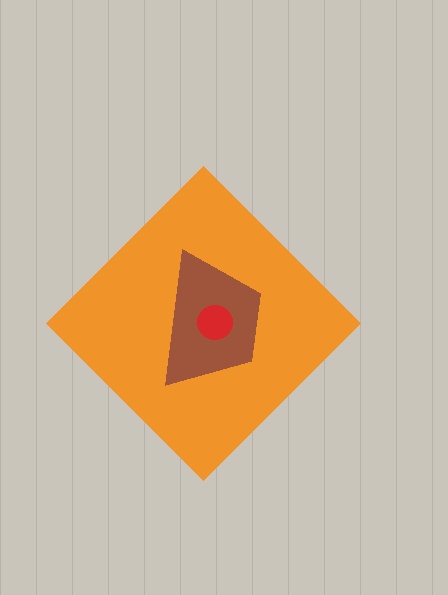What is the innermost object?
The red circle.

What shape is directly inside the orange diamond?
The brown trapezoid.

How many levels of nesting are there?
3.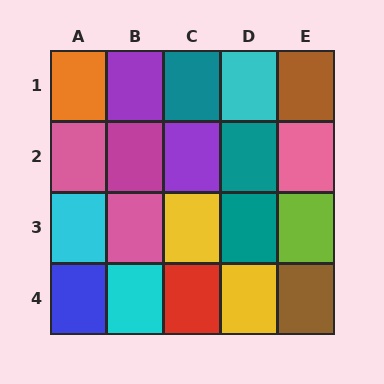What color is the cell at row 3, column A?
Cyan.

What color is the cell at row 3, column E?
Lime.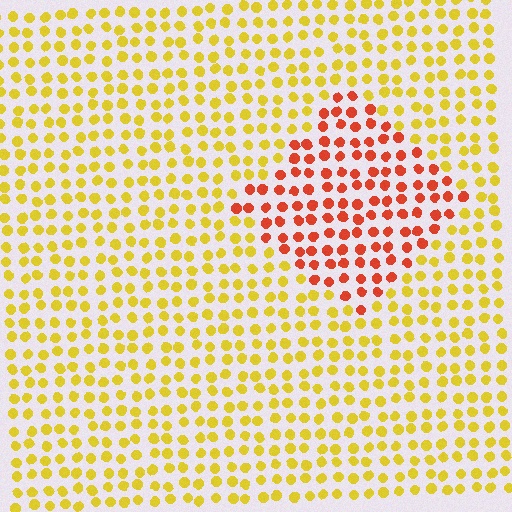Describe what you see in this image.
The image is filled with small yellow elements in a uniform arrangement. A diamond-shaped region is visible where the elements are tinted to a slightly different hue, forming a subtle color boundary.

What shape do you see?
I see a diamond.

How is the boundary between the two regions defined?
The boundary is defined purely by a slight shift in hue (about 47 degrees). Spacing, size, and orientation are identical on both sides.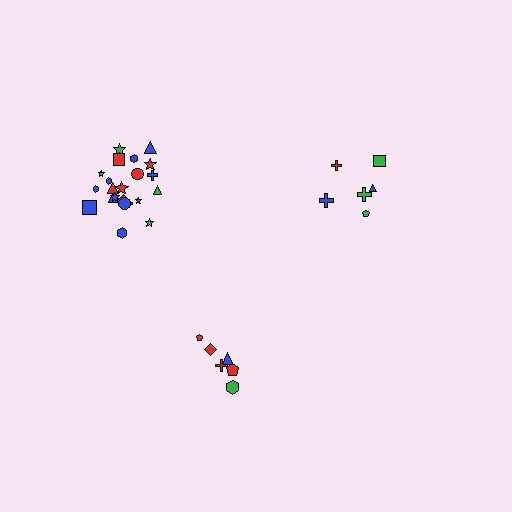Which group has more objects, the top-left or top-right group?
The top-left group.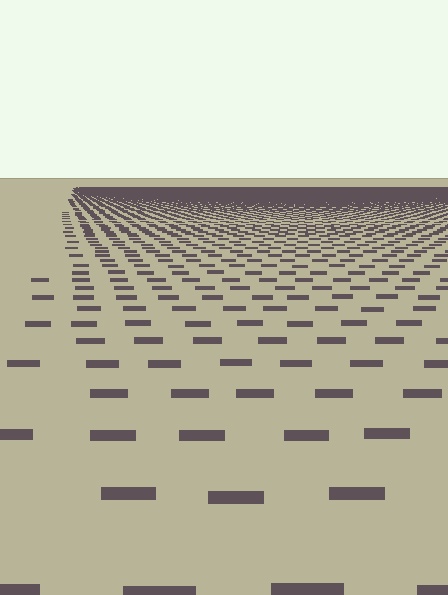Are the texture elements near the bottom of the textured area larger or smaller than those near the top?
Larger. Near the bottom, elements are closer to the viewer and appear at a bigger on-screen size.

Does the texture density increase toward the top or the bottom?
Density increases toward the top.